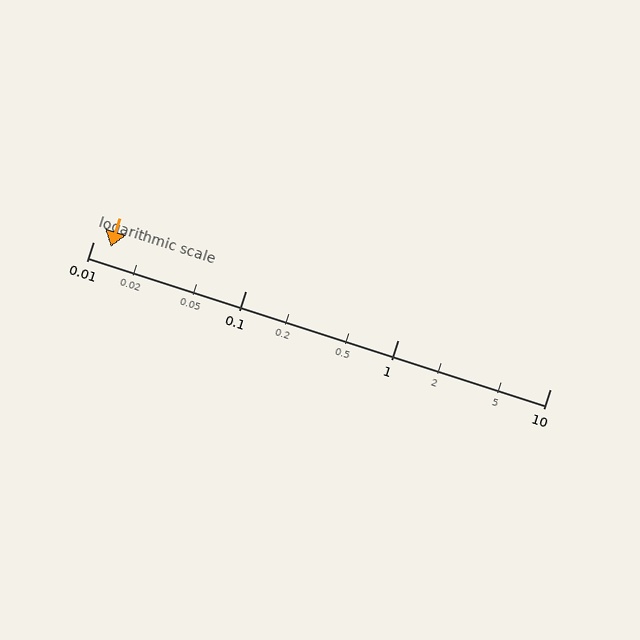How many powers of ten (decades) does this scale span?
The scale spans 3 decades, from 0.01 to 10.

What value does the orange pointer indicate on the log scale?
The pointer indicates approximately 0.013.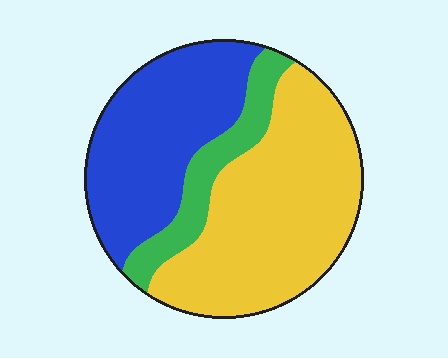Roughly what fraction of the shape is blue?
Blue covers roughly 35% of the shape.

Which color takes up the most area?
Yellow, at roughly 50%.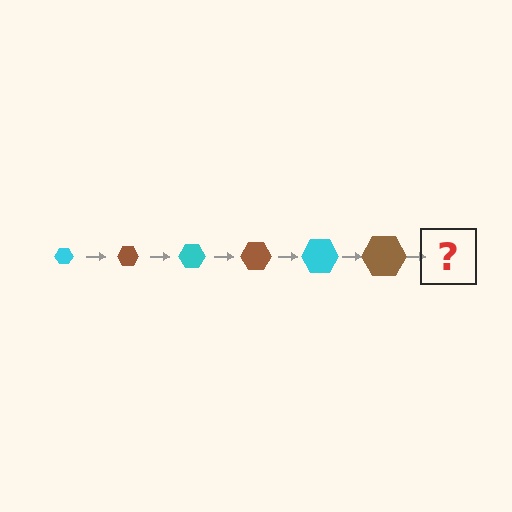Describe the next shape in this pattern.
It should be a cyan hexagon, larger than the previous one.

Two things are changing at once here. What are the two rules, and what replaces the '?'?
The two rules are that the hexagon grows larger each step and the color cycles through cyan and brown. The '?' should be a cyan hexagon, larger than the previous one.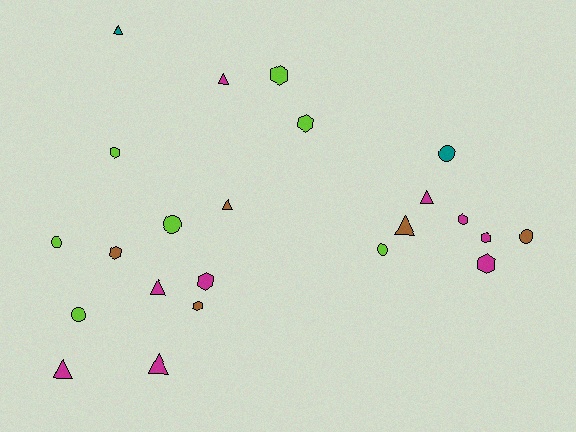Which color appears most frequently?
Magenta, with 9 objects.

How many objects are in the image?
There are 23 objects.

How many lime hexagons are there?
There are 3 lime hexagons.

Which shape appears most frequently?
Hexagon, with 9 objects.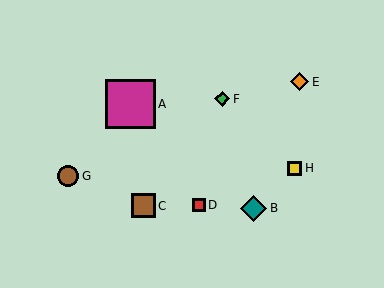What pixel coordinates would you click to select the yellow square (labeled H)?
Click at (295, 168) to select the yellow square H.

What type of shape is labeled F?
Shape F is a green diamond.